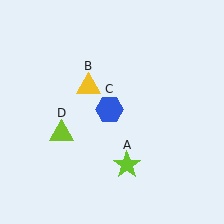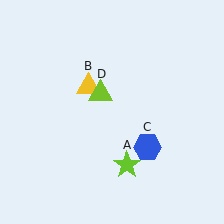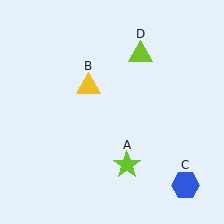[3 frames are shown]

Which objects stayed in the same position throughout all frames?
Lime star (object A) and yellow triangle (object B) remained stationary.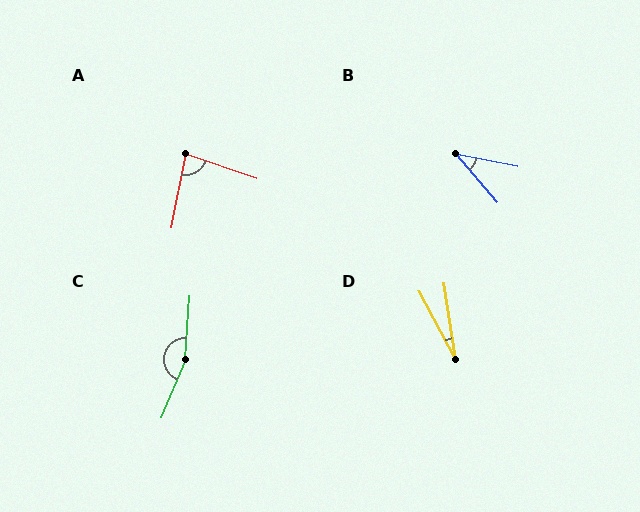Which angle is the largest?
C, at approximately 161 degrees.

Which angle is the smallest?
D, at approximately 19 degrees.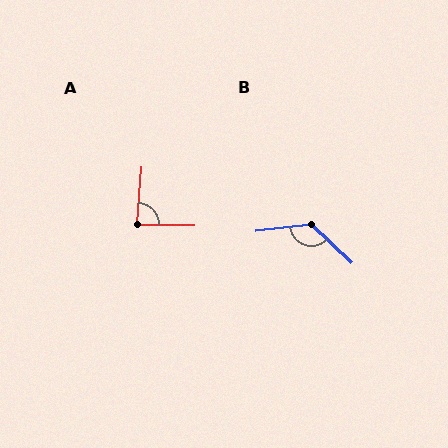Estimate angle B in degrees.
Approximately 130 degrees.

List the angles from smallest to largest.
A (87°), B (130°).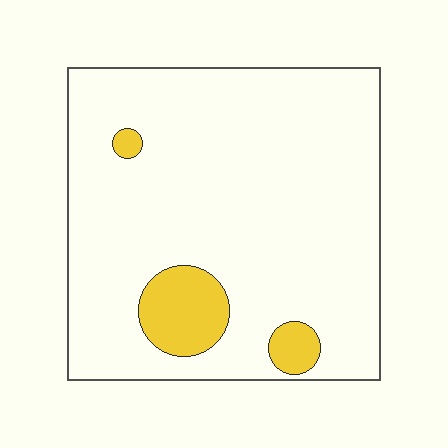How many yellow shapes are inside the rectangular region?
3.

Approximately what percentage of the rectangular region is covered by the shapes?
Approximately 10%.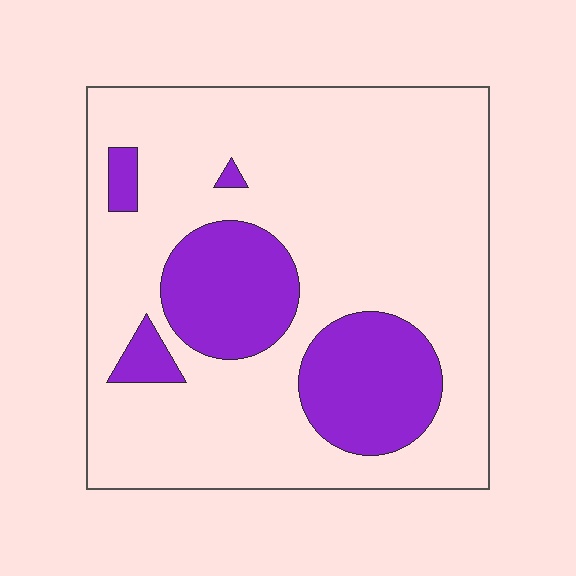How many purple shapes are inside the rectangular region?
5.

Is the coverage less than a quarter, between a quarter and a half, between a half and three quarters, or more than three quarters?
Less than a quarter.